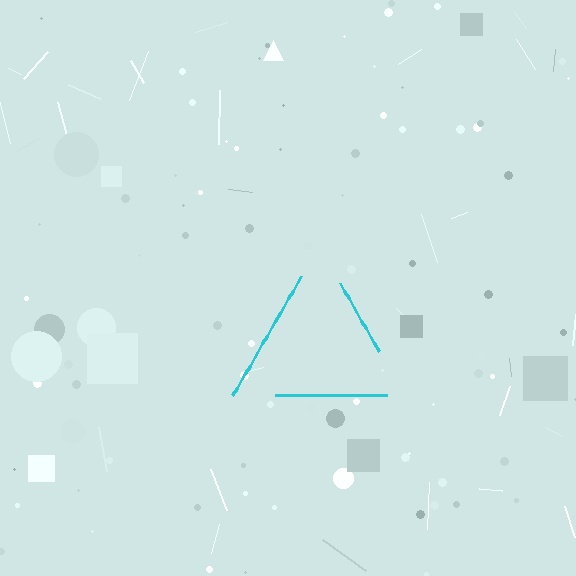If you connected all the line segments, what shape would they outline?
They would outline a triangle.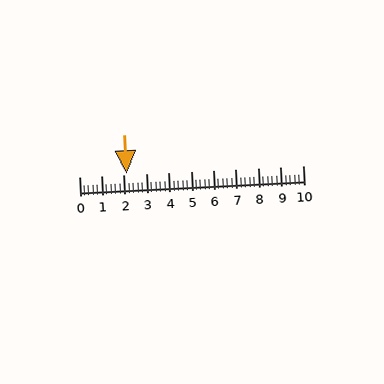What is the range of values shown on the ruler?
The ruler shows values from 0 to 10.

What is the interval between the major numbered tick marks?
The major tick marks are spaced 1 units apart.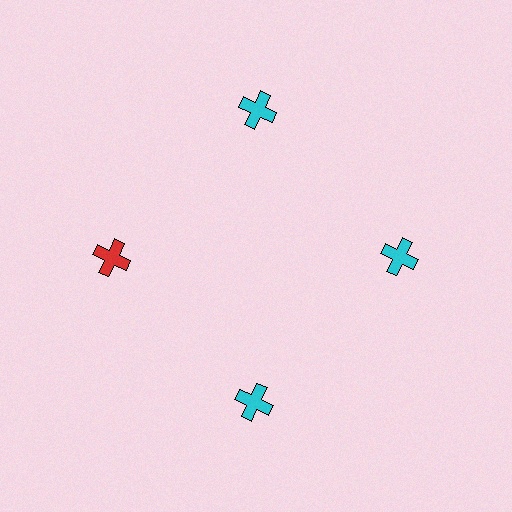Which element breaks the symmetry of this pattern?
The red cross at roughly the 9 o'clock position breaks the symmetry. All other shapes are cyan crosses.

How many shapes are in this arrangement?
There are 4 shapes arranged in a ring pattern.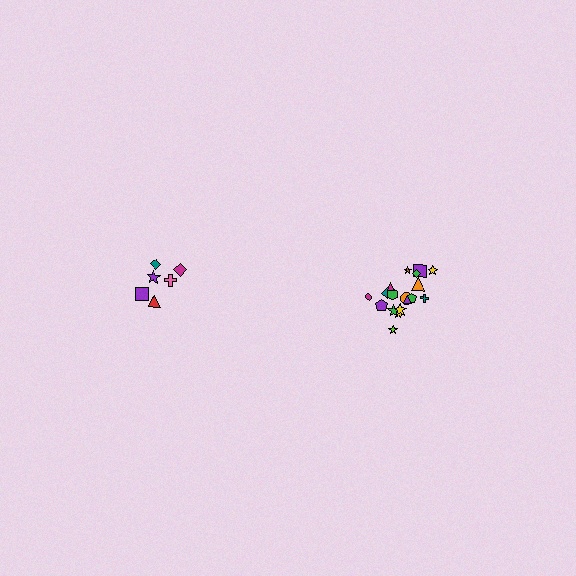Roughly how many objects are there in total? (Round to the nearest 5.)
Roughly 25 objects in total.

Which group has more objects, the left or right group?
The right group.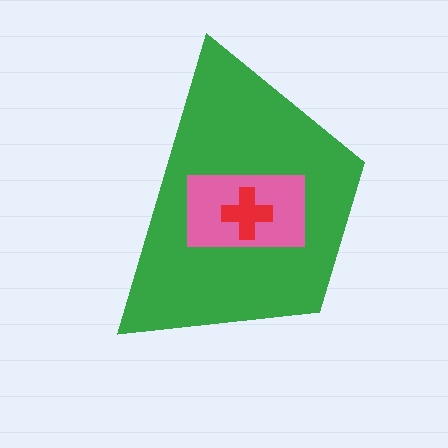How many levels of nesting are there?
3.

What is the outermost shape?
The green trapezoid.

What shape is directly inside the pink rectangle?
The red cross.